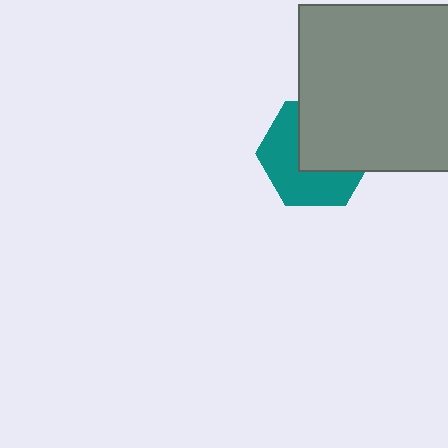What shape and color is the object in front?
The object in front is a gray square.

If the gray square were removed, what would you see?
You would see the complete teal hexagon.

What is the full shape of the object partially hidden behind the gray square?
The partially hidden object is a teal hexagon.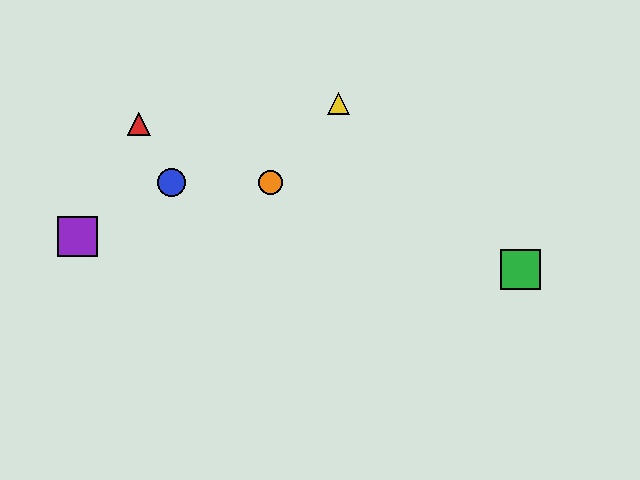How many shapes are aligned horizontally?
2 shapes (the blue circle, the orange circle) are aligned horizontally.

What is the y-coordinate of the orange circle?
The orange circle is at y≈183.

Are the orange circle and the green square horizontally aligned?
No, the orange circle is at y≈183 and the green square is at y≈270.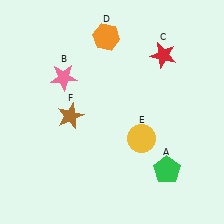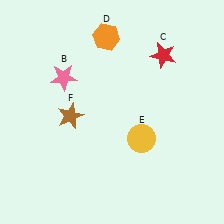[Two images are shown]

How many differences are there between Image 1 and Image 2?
There is 1 difference between the two images.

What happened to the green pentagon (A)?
The green pentagon (A) was removed in Image 2. It was in the bottom-right area of Image 1.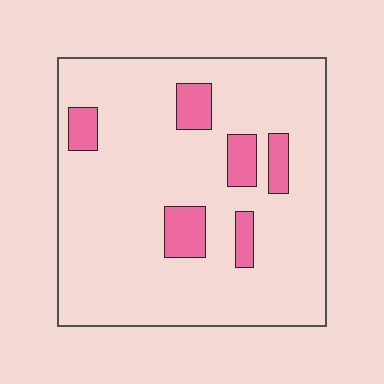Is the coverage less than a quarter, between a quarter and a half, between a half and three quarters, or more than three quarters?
Less than a quarter.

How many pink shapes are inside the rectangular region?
6.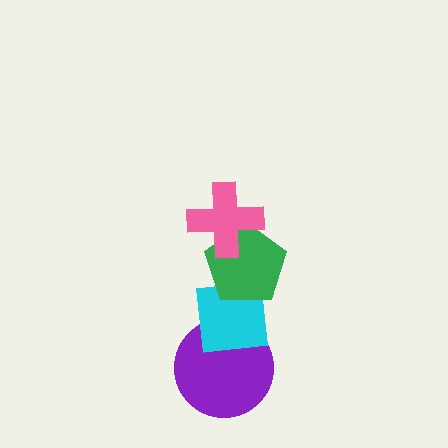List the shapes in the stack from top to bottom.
From top to bottom: the pink cross, the green pentagon, the cyan square, the purple circle.